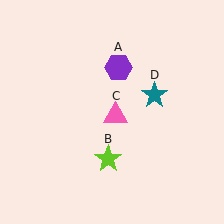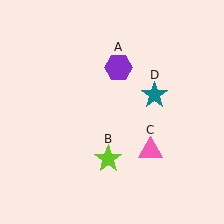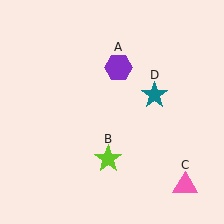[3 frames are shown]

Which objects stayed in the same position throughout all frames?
Purple hexagon (object A) and lime star (object B) and teal star (object D) remained stationary.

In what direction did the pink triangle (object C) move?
The pink triangle (object C) moved down and to the right.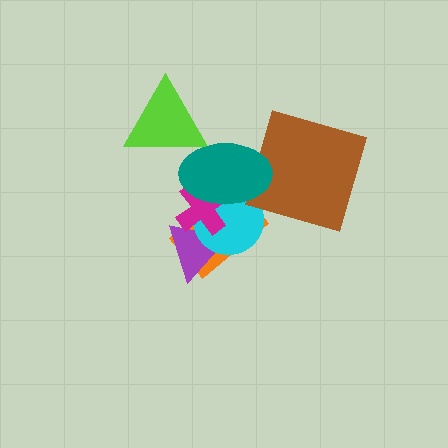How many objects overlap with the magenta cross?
4 objects overlap with the magenta cross.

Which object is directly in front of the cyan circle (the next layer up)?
The magenta cross is directly in front of the cyan circle.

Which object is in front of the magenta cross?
The teal ellipse is in front of the magenta cross.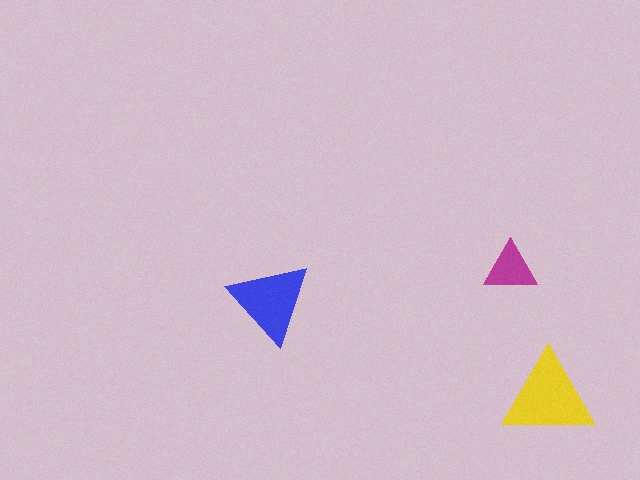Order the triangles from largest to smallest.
the yellow one, the blue one, the magenta one.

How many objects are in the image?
There are 3 objects in the image.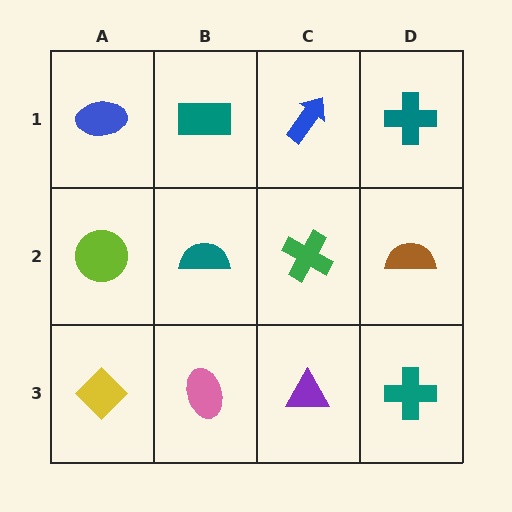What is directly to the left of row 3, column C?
A pink ellipse.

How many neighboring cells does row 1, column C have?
3.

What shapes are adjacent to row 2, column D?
A teal cross (row 1, column D), a teal cross (row 3, column D), a green cross (row 2, column C).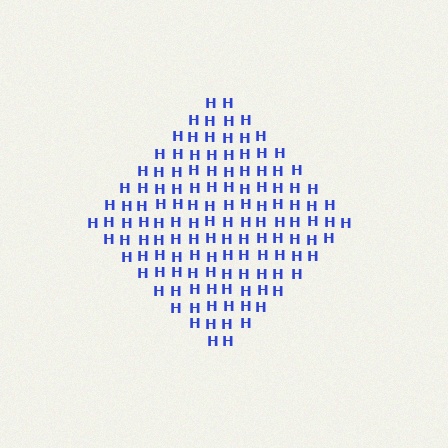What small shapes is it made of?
It is made of small letter H's.